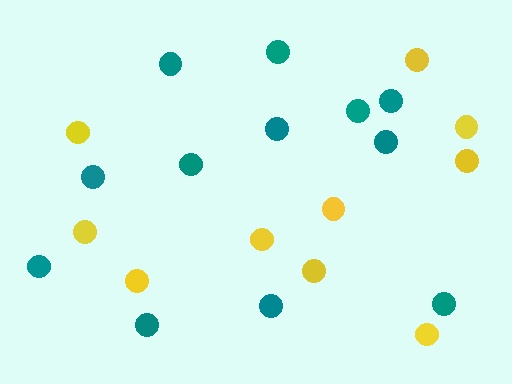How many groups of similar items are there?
There are 2 groups: one group of teal circles (12) and one group of yellow circles (10).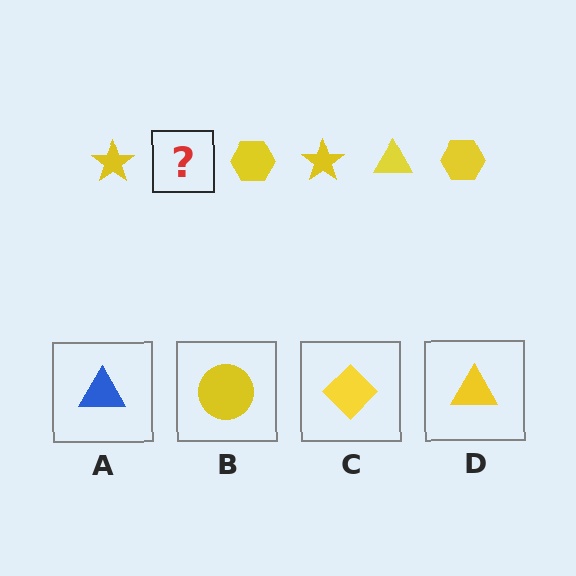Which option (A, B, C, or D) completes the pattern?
D.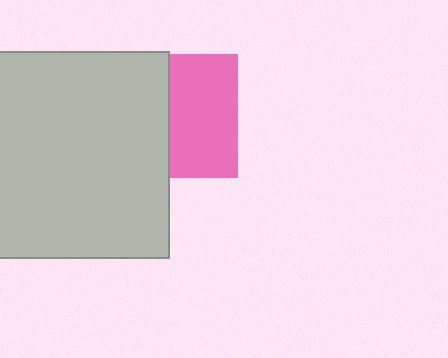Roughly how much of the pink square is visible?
About half of it is visible (roughly 55%).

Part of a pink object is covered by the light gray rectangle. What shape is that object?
It is a square.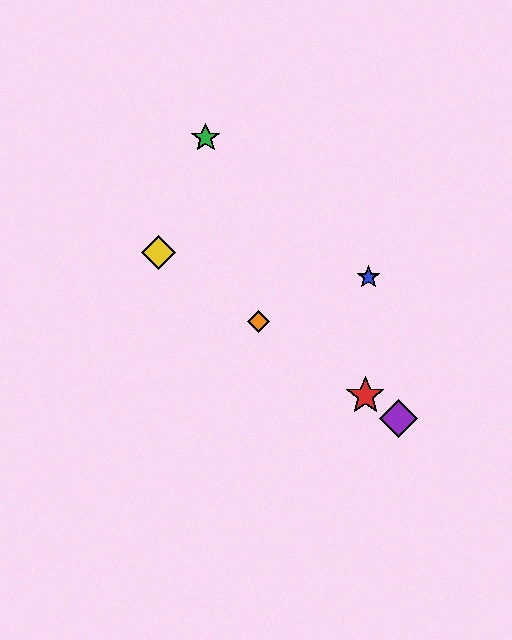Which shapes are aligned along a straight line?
The red star, the yellow diamond, the purple diamond, the orange diamond are aligned along a straight line.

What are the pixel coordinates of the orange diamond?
The orange diamond is at (258, 322).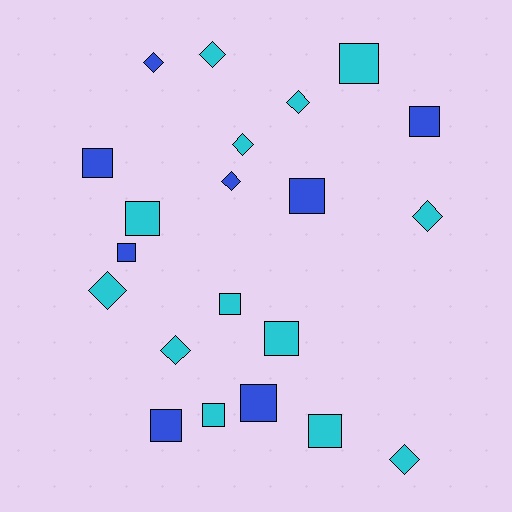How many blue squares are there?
There are 6 blue squares.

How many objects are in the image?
There are 21 objects.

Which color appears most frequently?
Cyan, with 13 objects.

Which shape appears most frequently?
Square, with 12 objects.